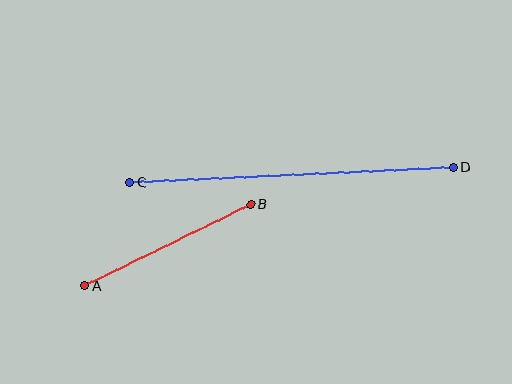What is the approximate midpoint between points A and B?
The midpoint is at approximately (168, 245) pixels.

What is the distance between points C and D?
The distance is approximately 324 pixels.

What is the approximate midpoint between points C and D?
The midpoint is at approximately (292, 175) pixels.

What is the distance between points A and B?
The distance is approximately 185 pixels.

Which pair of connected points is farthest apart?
Points C and D are farthest apart.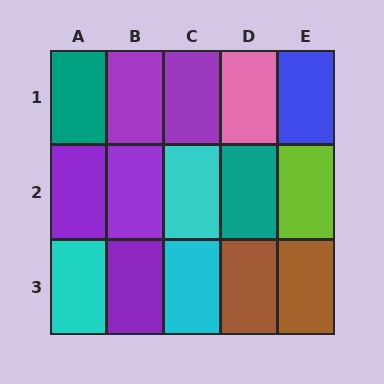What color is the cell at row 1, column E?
Blue.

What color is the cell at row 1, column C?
Purple.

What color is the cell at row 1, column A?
Teal.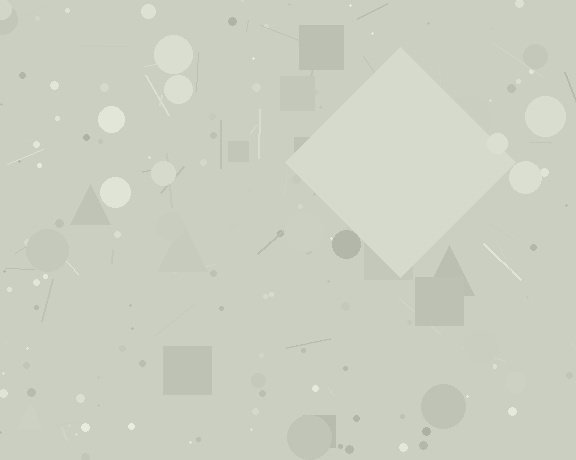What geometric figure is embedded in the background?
A diamond is embedded in the background.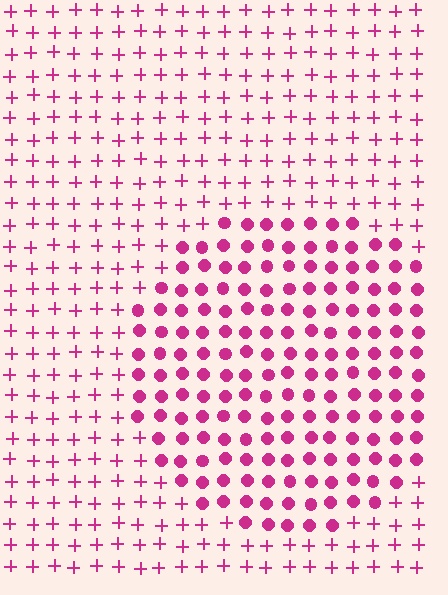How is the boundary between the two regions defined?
The boundary is defined by a change in element shape: circles inside vs. plus signs outside. All elements share the same color and spacing.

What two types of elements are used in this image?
The image uses circles inside the circle region and plus signs outside it.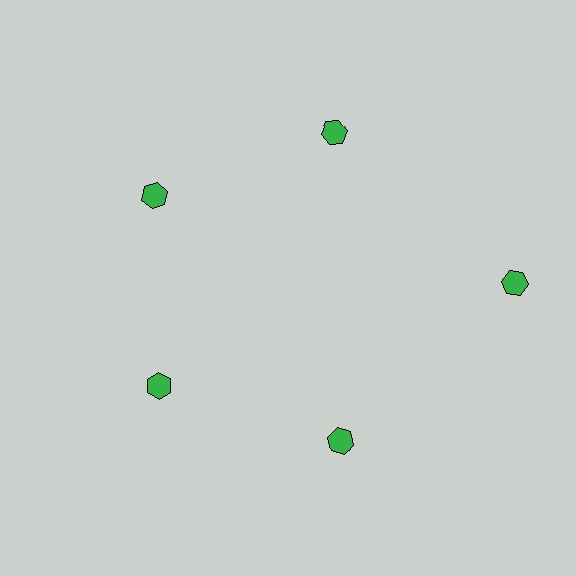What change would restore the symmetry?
The symmetry would be restored by moving it inward, back onto the ring so that all 5 hexagons sit at equal angles and equal distance from the center.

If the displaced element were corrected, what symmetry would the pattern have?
It would have 5-fold rotational symmetry — the pattern would map onto itself every 72 degrees.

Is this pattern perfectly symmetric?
No. The 5 green hexagons are arranged in a ring, but one element near the 3 o'clock position is pushed outward from the center, breaking the 5-fold rotational symmetry.